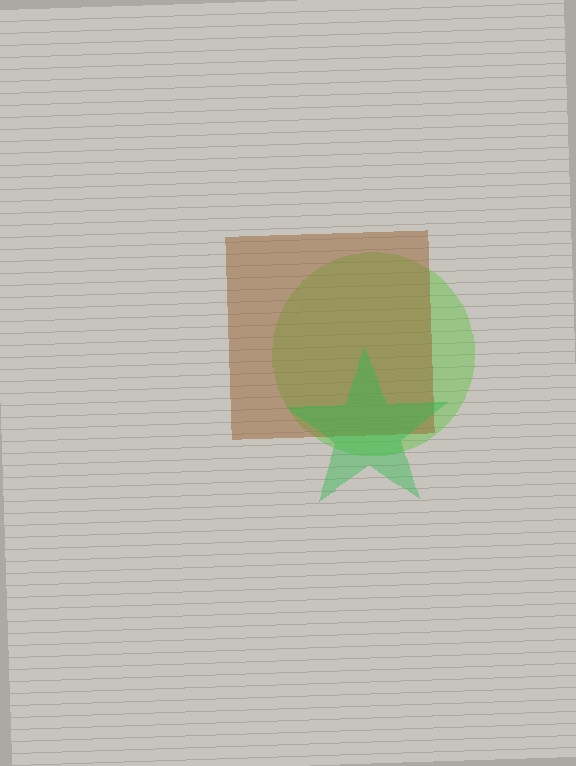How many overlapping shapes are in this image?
There are 3 overlapping shapes in the image.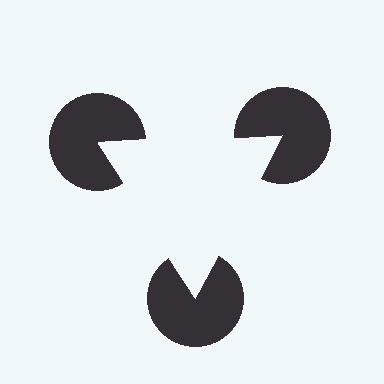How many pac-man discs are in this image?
There are 3 — one at each vertex of the illusory triangle.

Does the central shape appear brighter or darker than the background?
It typically appears slightly brighter than the background, even though no actual brightness change is drawn.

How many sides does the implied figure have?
3 sides.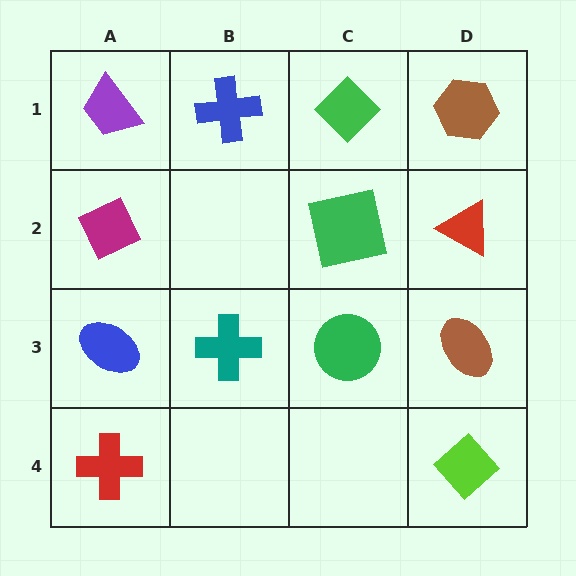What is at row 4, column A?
A red cross.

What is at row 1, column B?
A blue cross.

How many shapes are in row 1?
4 shapes.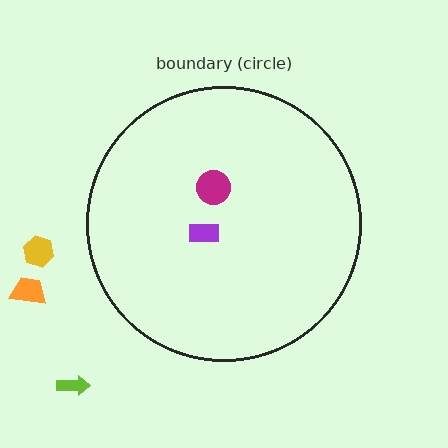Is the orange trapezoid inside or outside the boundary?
Outside.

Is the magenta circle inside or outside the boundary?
Inside.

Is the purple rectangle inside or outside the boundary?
Inside.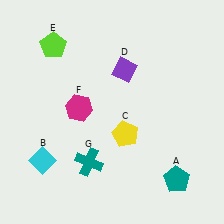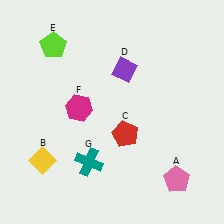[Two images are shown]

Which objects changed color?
A changed from teal to pink. B changed from cyan to yellow. C changed from yellow to red.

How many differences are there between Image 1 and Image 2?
There are 3 differences between the two images.